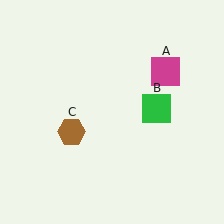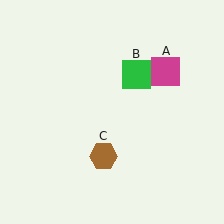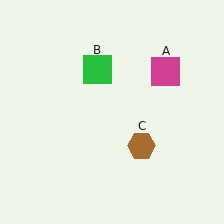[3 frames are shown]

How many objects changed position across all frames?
2 objects changed position: green square (object B), brown hexagon (object C).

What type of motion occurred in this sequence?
The green square (object B), brown hexagon (object C) rotated counterclockwise around the center of the scene.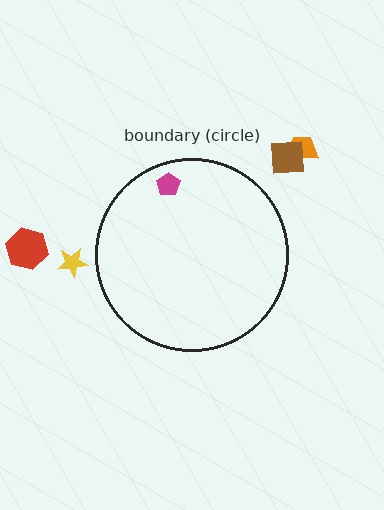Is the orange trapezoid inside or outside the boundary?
Outside.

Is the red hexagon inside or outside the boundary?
Outside.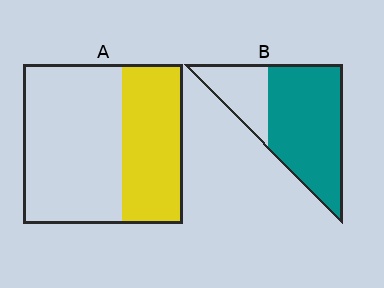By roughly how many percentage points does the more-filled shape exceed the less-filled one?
By roughly 35 percentage points (B over A).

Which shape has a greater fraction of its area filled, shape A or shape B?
Shape B.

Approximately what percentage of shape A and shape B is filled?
A is approximately 40% and B is approximately 70%.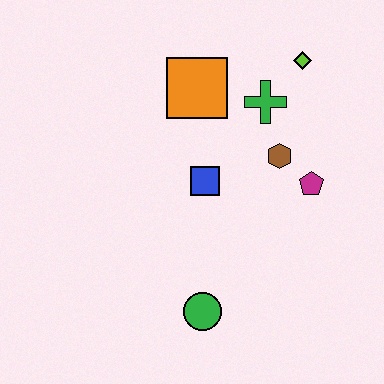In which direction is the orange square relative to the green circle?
The orange square is above the green circle.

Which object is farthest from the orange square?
The green circle is farthest from the orange square.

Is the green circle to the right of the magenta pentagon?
No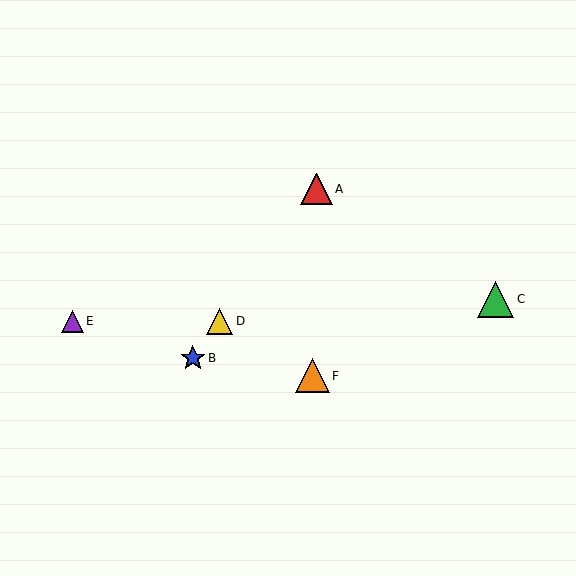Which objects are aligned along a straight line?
Objects A, B, D are aligned along a straight line.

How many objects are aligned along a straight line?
3 objects (A, B, D) are aligned along a straight line.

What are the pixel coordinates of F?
Object F is at (313, 376).